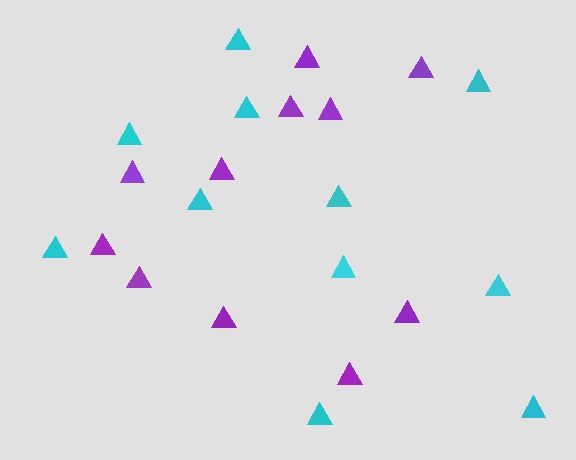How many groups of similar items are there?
There are 2 groups: one group of purple triangles (11) and one group of cyan triangles (11).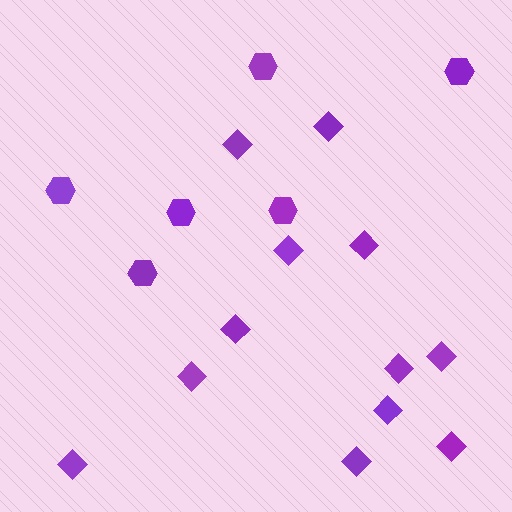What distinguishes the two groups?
There are 2 groups: one group of hexagons (6) and one group of diamonds (12).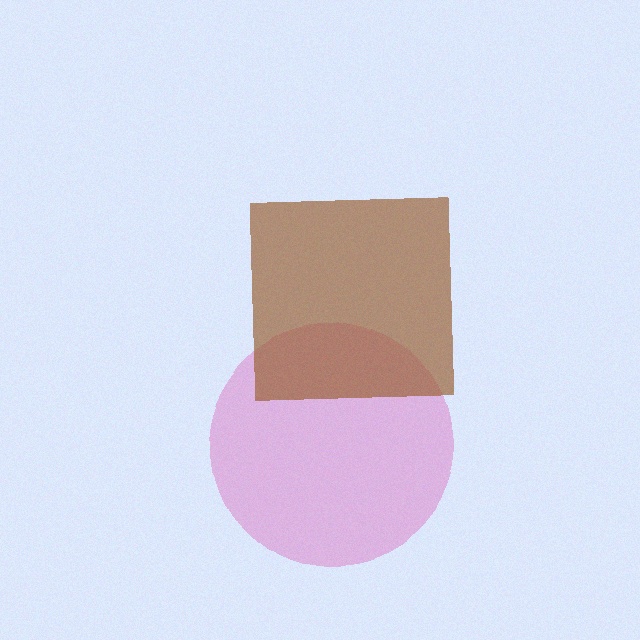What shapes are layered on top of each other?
The layered shapes are: a pink circle, a brown square.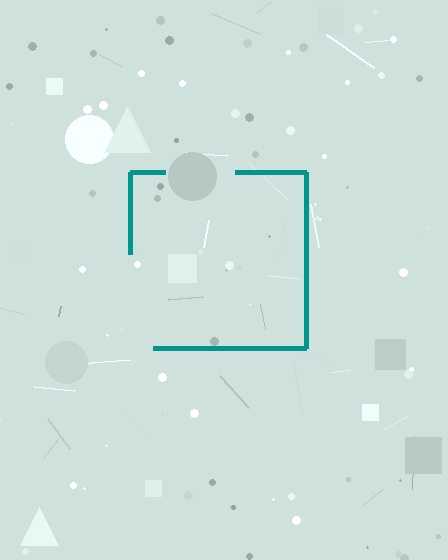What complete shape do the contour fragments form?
The contour fragments form a square.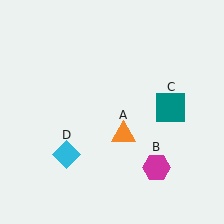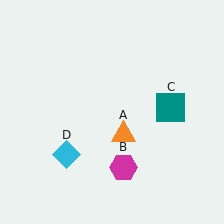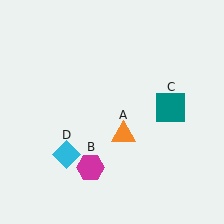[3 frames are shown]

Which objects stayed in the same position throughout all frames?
Orange triangle (object A) and teal square (object C) and cyan diamond (object D) remained stationary.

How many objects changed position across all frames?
1 object changed position: magenta hexagon (object B).